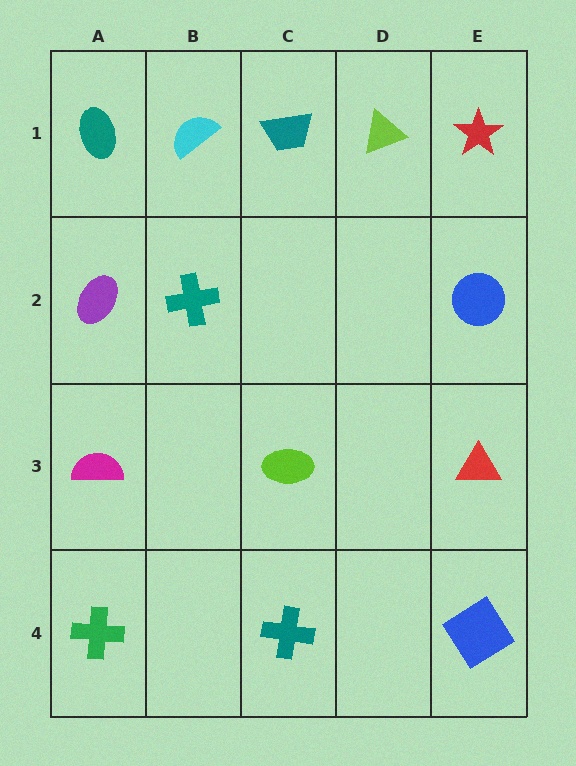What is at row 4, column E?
A blue diamond.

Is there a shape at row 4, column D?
No, that cell is empty.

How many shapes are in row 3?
3 shapes.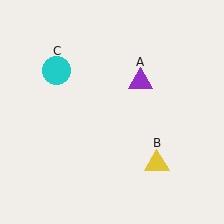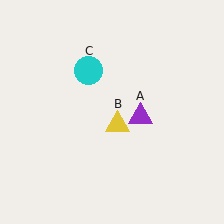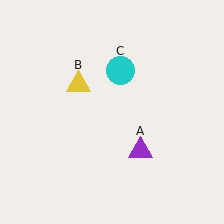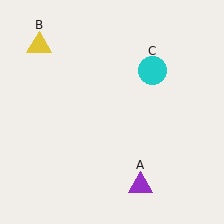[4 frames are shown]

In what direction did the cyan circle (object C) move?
The cyan circle (object C) moved right.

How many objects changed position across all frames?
3 objects changed position: purple triangle (object A), yellow triangle (object B), cyan circle (object C).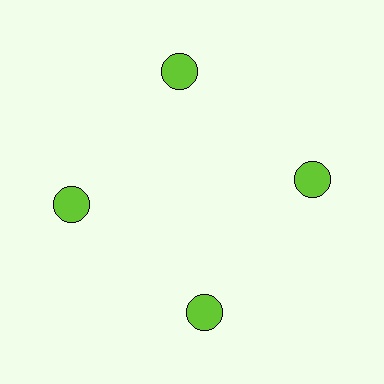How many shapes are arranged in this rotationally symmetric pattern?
There are 4 shapes, arranged in 4 groups of 1.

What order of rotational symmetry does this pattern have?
This pattern has 4-fold rotational symmetry.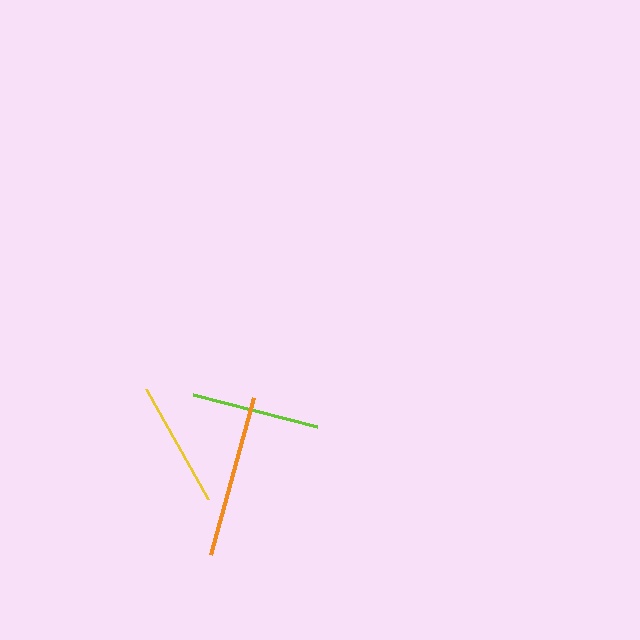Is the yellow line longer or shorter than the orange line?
The orange line is longer than the yellow line.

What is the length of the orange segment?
The orange segment is approximately 163 pixels long.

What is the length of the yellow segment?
The yellow segment is approximately 126 pixels long.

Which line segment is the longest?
The orange line is the longest at approximately 163 pixels.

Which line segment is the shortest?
The yellow line is the shortest at approximately 126 pixels.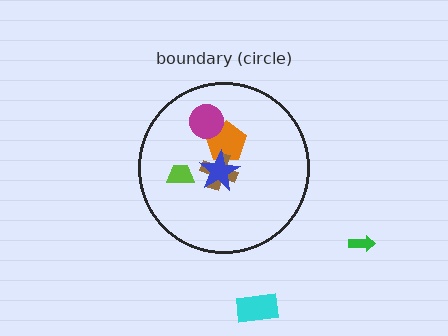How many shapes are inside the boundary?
5 inside, 2 outside.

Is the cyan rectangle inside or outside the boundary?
Outside.